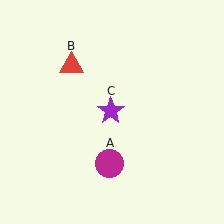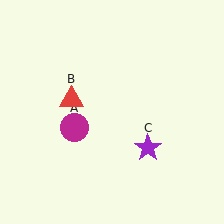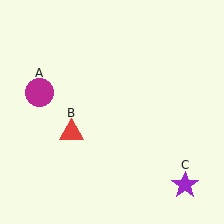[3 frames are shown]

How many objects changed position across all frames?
3 objects changed position: magenta circle (object A), red triangle (object B), purple star (object C).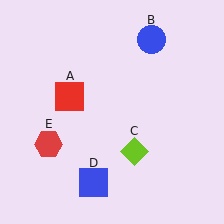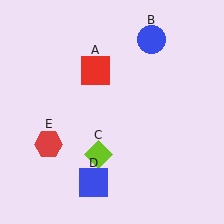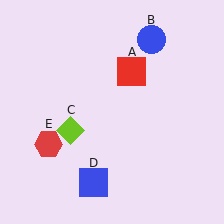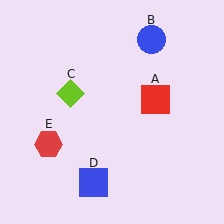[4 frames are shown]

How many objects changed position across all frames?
2 objects changed position: red square (object A), lime diamond (object C).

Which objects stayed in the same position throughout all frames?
Blue circle (object B) and blue square (object D) and red hexagon (object E) remained stationary.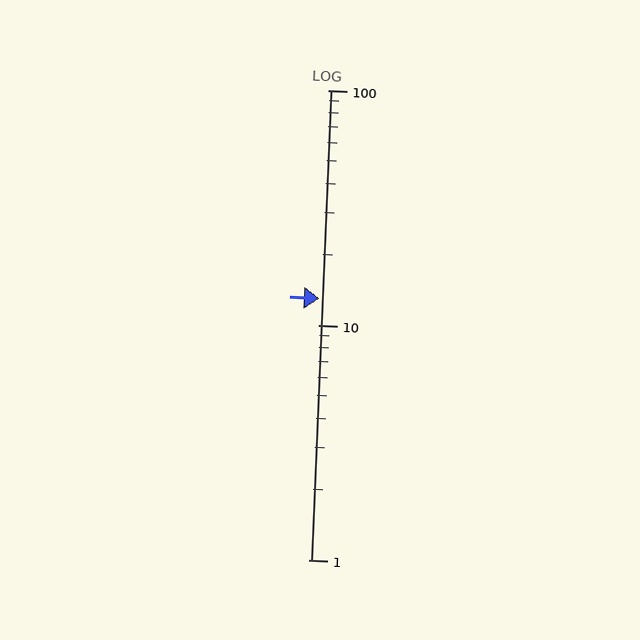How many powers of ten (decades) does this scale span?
The scale spans 2 decades, from 1 to 100.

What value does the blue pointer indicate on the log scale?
The pointer indicates approximately 13.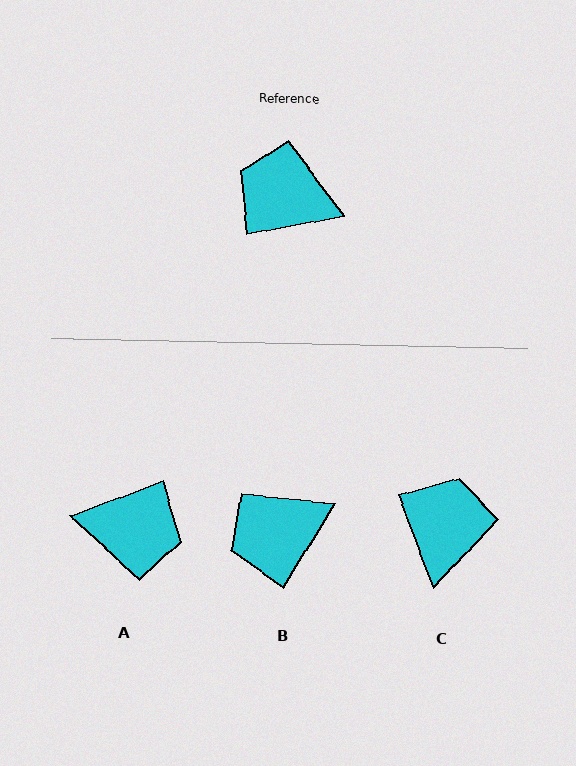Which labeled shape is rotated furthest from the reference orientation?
A, about 169 degrees away.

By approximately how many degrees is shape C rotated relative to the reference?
Approximately 80 degrees clockwise.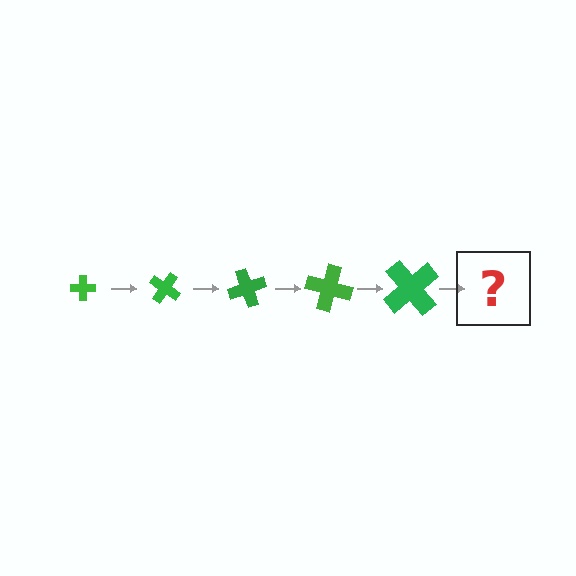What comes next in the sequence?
The next element should be a cross, larger than the previous one and rotated 175 degrees from the start.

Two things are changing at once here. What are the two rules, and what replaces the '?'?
The two rules are that the cross grows larger each step and it rotates 35 degrees each step. The '?' should be a cross, larger than the previous one and rotated 175 degrees from the start.